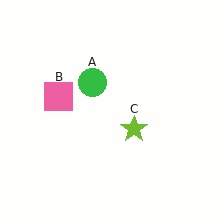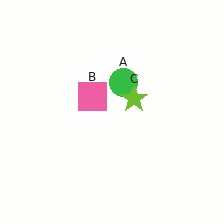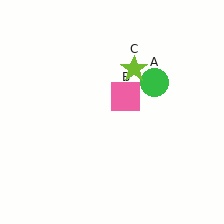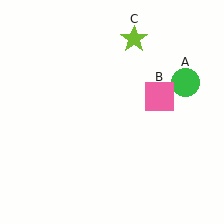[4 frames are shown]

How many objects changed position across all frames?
3 objects changed position: green circle (object A), pink square (object B), lime star (object C).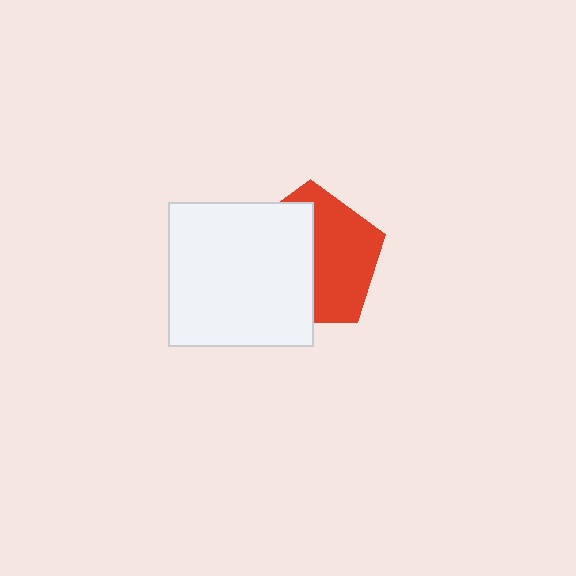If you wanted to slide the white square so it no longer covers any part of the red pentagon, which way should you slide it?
Slide it left — that is the most direct way to separate the two shapes.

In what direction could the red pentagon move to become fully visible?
The red pentagon could move right. That would shift it out from behind the white square entirely.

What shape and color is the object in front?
The object in front is a white square.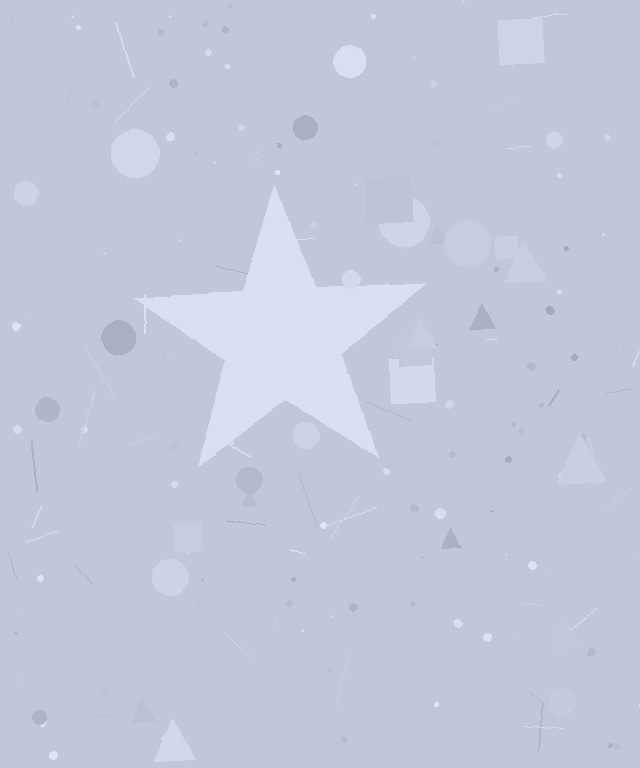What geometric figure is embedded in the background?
A star is embedded in the background.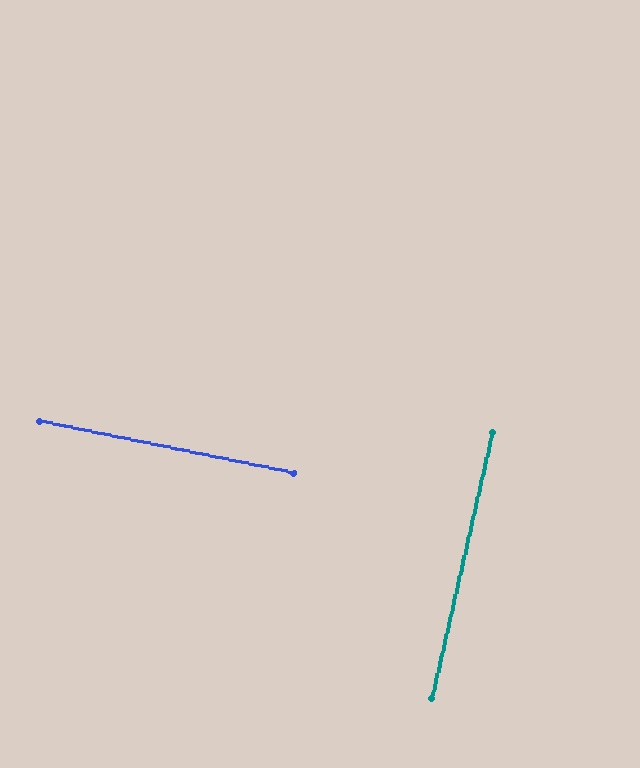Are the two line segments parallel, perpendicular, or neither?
Perpendicular — they meet at approximately 89°.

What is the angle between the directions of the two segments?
Approximately 89 degrees.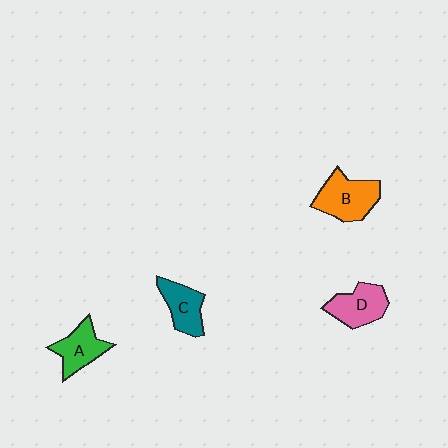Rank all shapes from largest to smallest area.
From largest to smallest: B (orange), D (pink), A (green), C (teal).